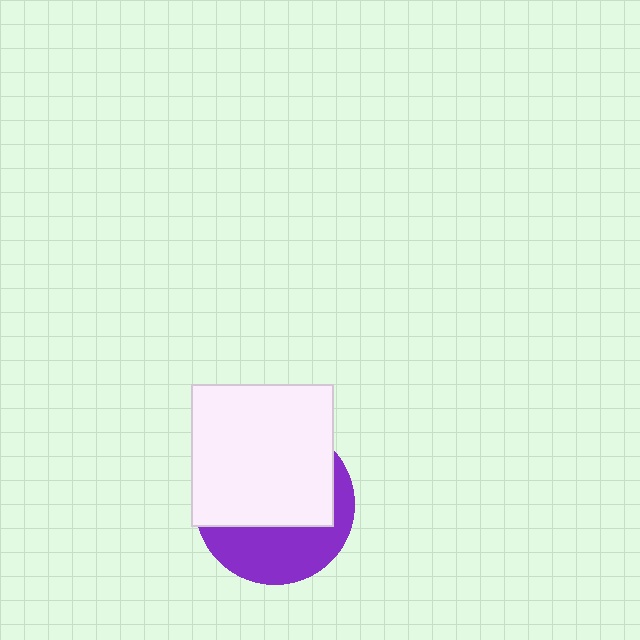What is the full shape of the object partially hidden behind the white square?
The partially hidden object is a purple circle.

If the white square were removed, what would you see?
You would see the complete purple circle.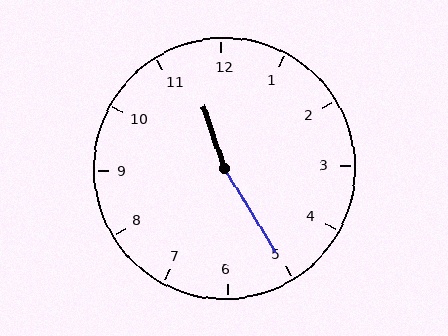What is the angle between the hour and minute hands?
Approximately 168 degrees.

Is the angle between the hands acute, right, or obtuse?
It is obtuse.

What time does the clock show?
11:25.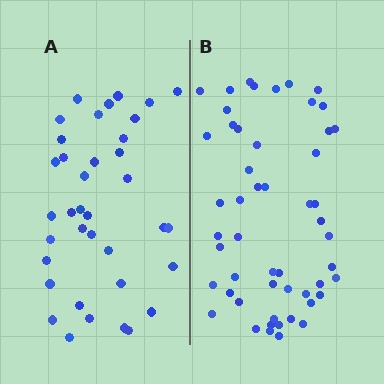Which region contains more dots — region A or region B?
Region B (the right region) has more dots.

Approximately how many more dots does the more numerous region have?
Region B has approximately 15 more dots than region A.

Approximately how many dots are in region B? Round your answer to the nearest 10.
About 50 dots. (The exact count is 52, which rounds to 50.)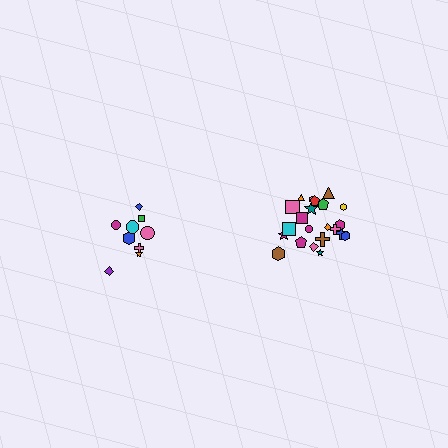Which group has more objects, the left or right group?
The right group.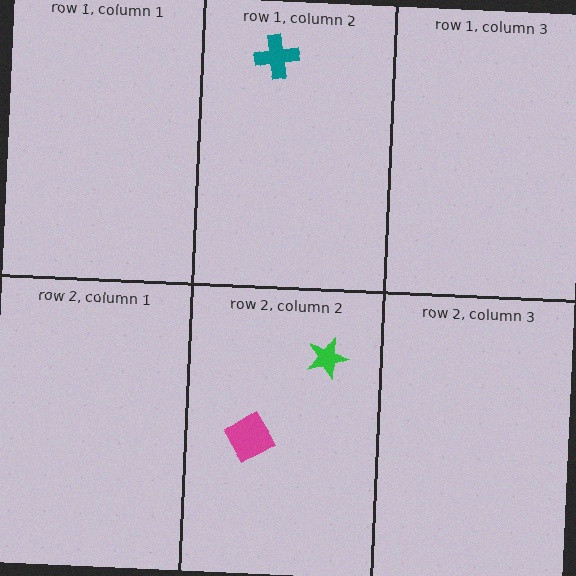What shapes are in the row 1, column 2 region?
The teal cross.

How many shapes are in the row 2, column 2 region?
2.